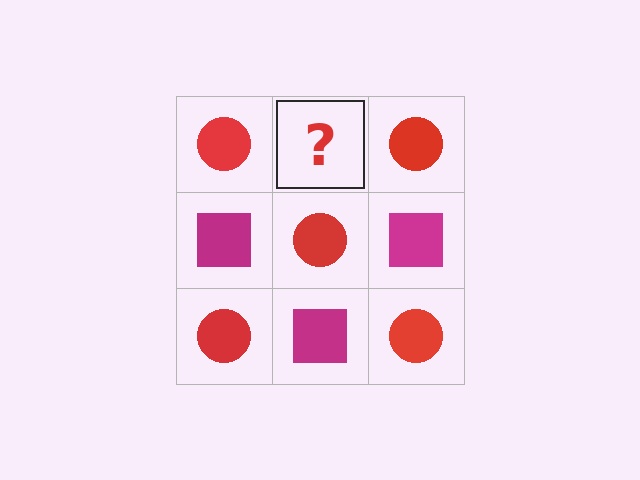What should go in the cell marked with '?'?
The missing cell should contain a magenta square.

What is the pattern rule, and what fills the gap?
The rule is that it alternates red circle and magenta square in a checkerboard pattern. The gap should be filled with a magenta square.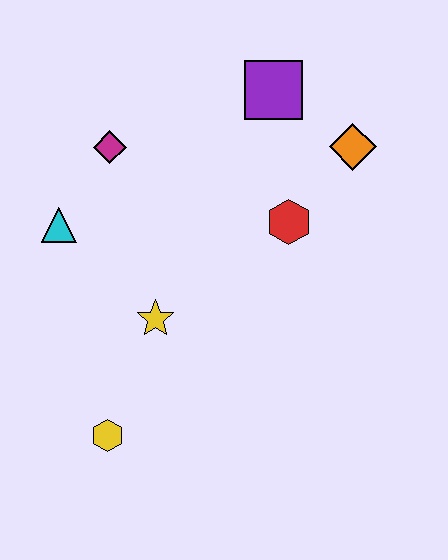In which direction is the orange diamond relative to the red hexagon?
The orange diamond is above the red hexagon.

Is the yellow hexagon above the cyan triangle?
No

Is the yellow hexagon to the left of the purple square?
Yes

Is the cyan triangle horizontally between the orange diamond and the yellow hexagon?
No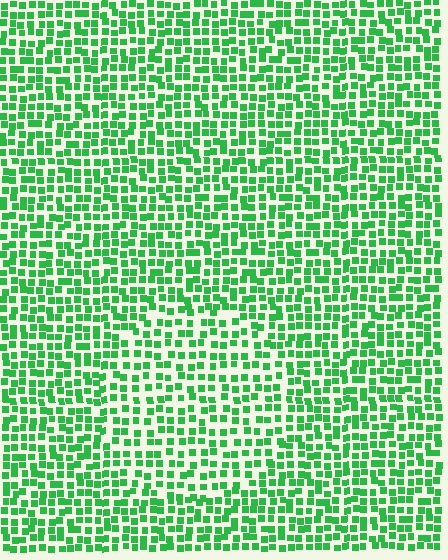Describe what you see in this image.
The image contains small green elements arranged at two different densities. A circle-shaped region is visible where the elements are less densely packed than the surrounding area.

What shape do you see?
I see a circle.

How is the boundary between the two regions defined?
The boundary is defined by a change in element density (approximately 1.4x ratio). All elements are the same color, size, and shape.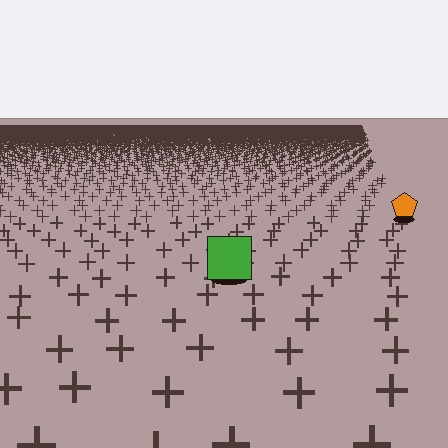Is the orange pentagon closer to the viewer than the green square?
No. The green square is closer — you can tell from the texture gradient: the ground texture is coarser near it.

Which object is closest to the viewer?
The green square is closest. The texture marks near it are larger and more spread out.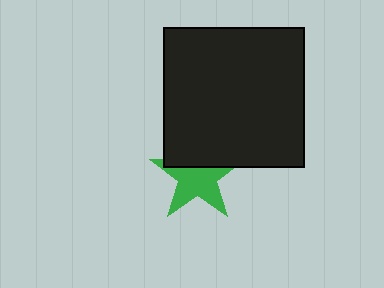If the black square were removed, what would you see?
You would see the complete green star.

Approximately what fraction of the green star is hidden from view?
Roughly 35% of the green star is hidden behind the black square.